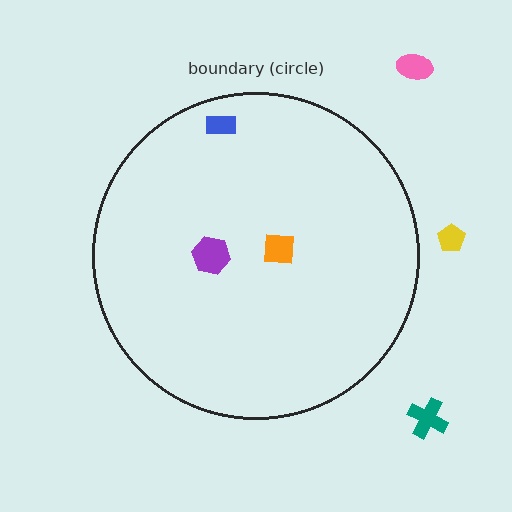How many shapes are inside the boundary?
3 inside, 3 outside.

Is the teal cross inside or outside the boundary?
Outside.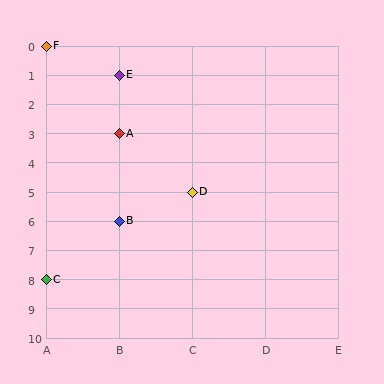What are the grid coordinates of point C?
Point C is at grid coordinates (A, 8).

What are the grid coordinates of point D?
Point D is at grid coordinates (C, 5).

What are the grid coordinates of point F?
Point F is at grid coordinates (A, 0).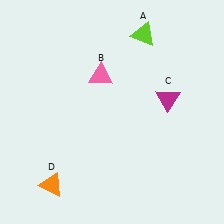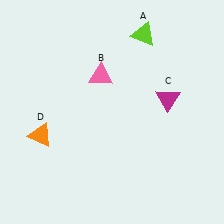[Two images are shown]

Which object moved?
The orange triangle (D) moved up.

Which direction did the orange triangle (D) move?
The orange triangle (D) moved up.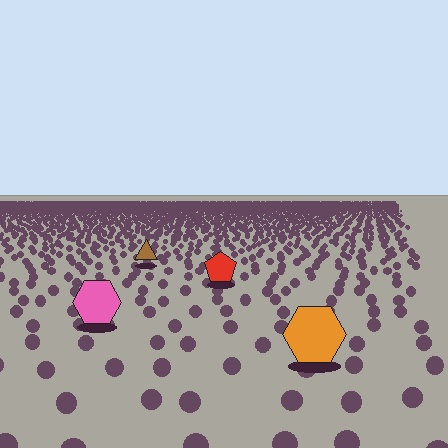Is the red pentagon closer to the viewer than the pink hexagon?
No. The pink hexagon is closer — you can tell from the texture gradient: the ground texture is coarser near it.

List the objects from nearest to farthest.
From nearest to farthest: the orange hexagon, the pink hexagon, the red pentagon, the brown triangle.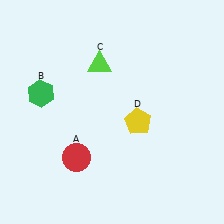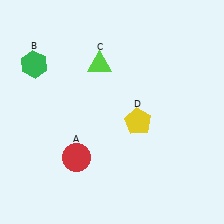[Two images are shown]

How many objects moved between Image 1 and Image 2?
1 object moved between the two images.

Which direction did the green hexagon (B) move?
The green hexagon (B) moved up.